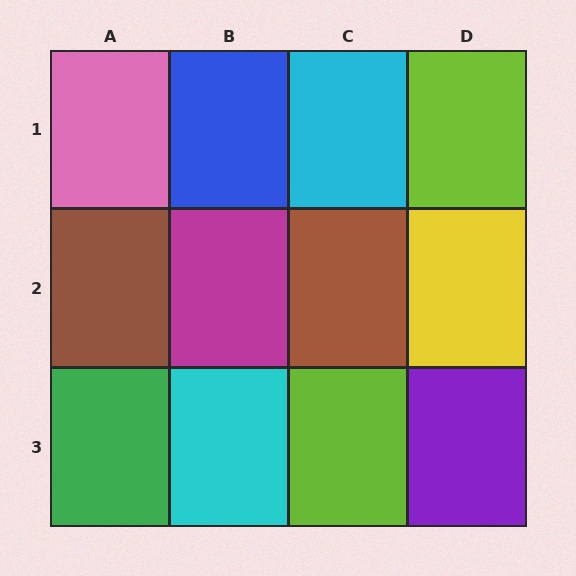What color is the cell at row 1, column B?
Blue.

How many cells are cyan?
2 cells are cyan.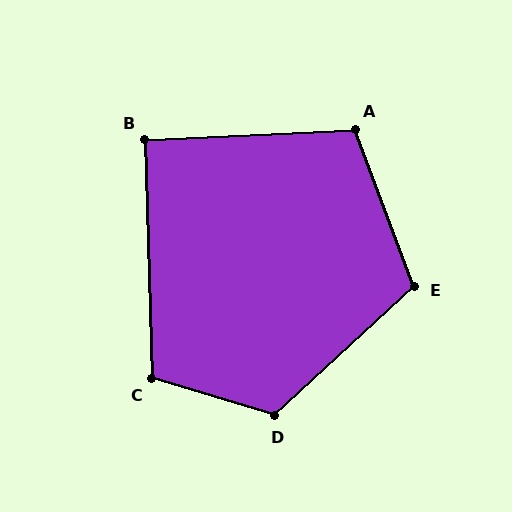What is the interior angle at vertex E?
Approximately 112 degrees (obtuse).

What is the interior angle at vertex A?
Approximately 108 degrees (obtuse).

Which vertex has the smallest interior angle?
B, at approximately 91 degrees.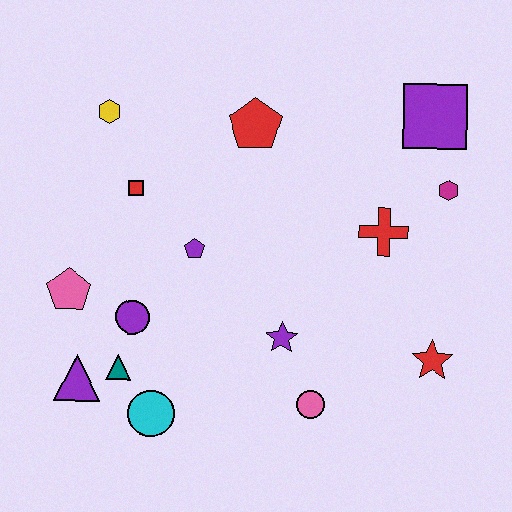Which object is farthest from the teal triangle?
The purple square is farthest from the teal triangle.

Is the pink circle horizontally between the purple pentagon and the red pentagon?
No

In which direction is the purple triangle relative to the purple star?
The purple triangle is to the left of the purple star.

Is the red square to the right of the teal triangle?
Yes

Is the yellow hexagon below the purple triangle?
No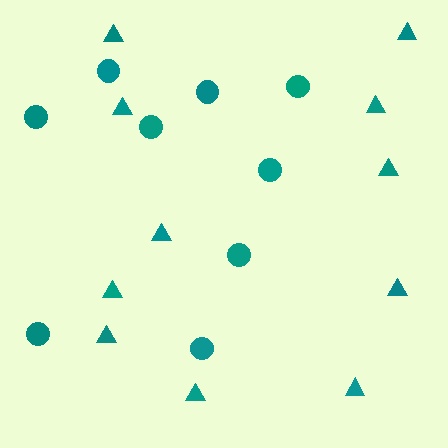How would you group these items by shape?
There are 2 groups: one group of triangles (11) and one group of circles (9).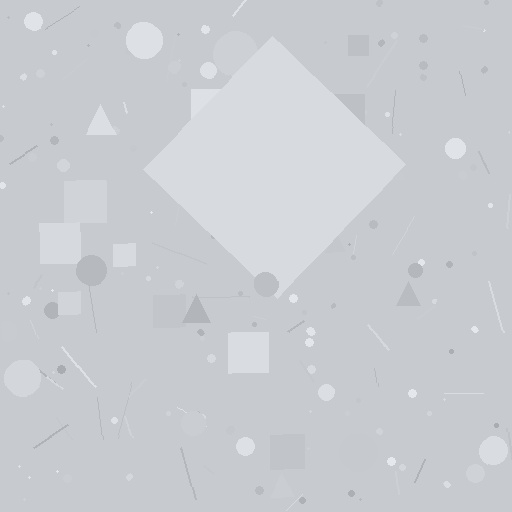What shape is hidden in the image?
A diamond is hidden in the image.